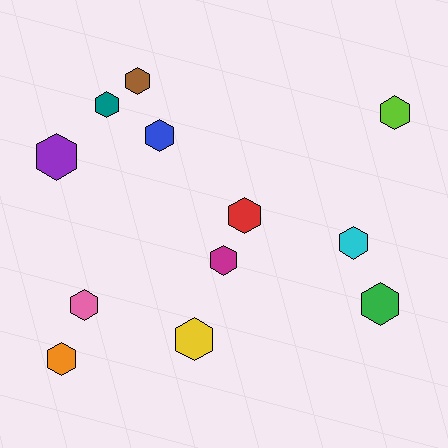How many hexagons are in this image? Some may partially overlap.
There are 12 hexagons.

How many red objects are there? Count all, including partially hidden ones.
There is 1 red object.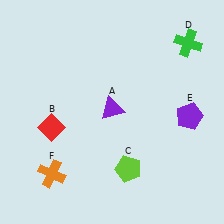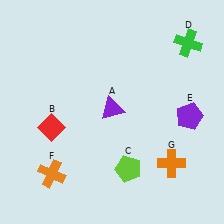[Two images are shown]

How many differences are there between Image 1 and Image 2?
There is 1 difference between the two images.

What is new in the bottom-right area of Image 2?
An orange cross (G) was added in the bottom-right area of Image 2.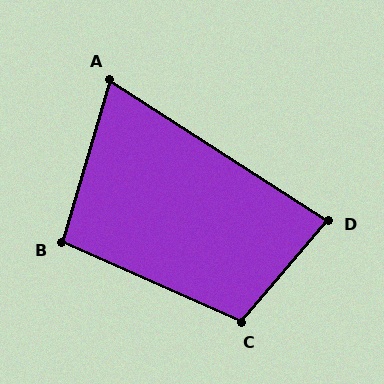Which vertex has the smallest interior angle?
A, at approximately 73 degrees.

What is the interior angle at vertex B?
Approximately 98 degrees (obtuse).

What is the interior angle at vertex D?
Approximately 82 degrees (acute).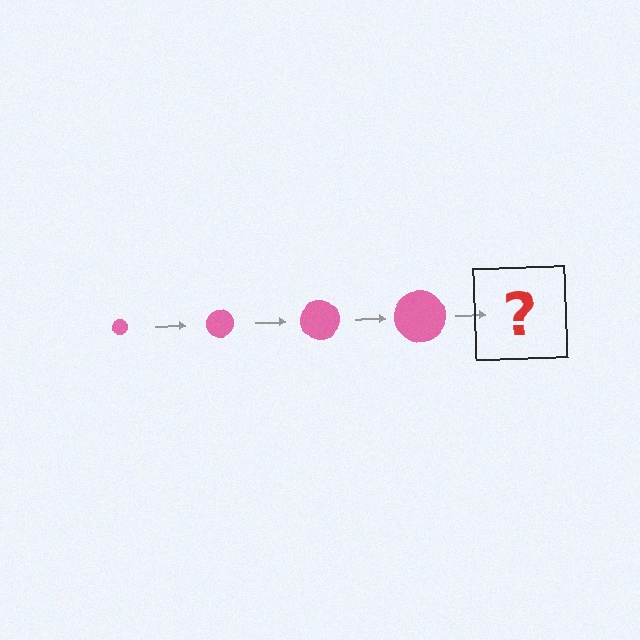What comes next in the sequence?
The next element should be a pink circle, larger than the previous one.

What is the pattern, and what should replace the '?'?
The pattern is that the circle gets progressively larger each step. The '?' should be a pink circle, larger than the previous one.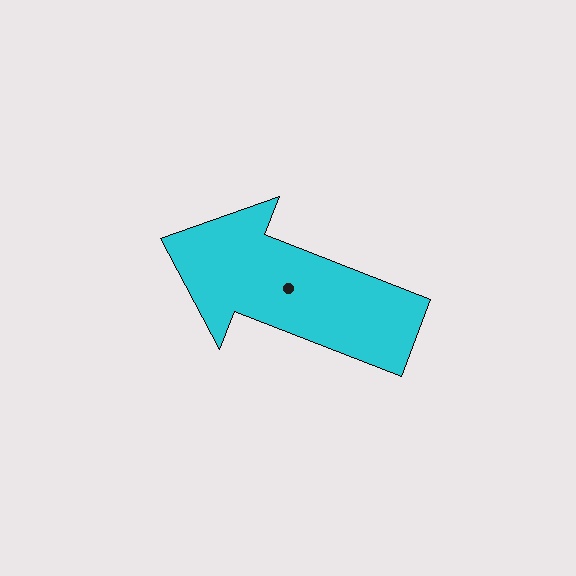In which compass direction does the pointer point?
West.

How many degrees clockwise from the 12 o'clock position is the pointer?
Approximately 291 degrees.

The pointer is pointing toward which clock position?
Roughly 10 o'clock.